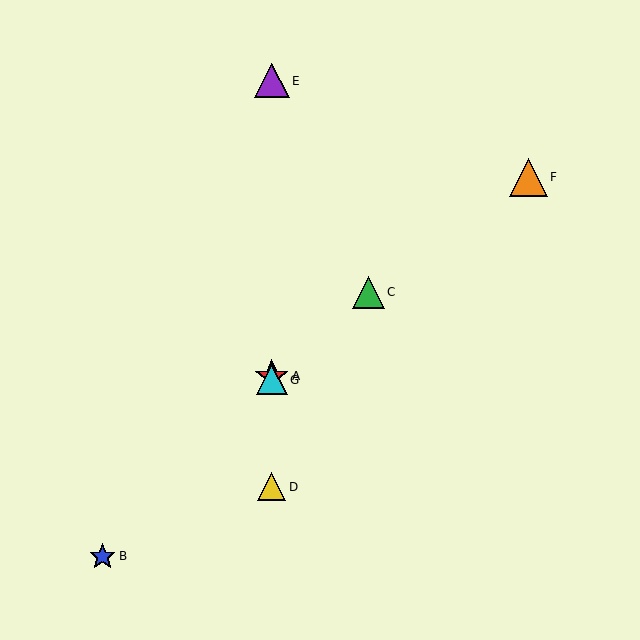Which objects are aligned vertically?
Objects A, D, E, G are aligned vertically.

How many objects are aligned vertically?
4 objects (A, D, E, G) are aligned vertically.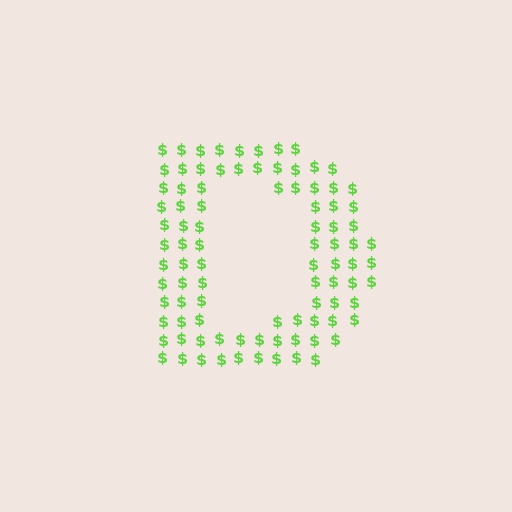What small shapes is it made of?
It is made of small dollar signs.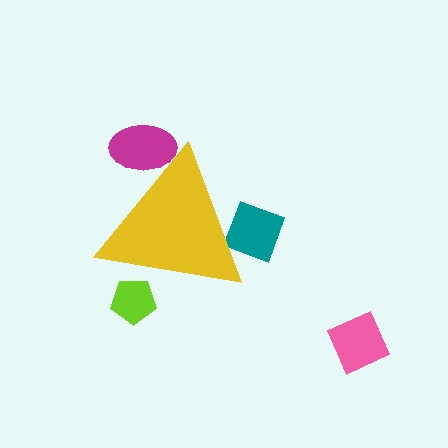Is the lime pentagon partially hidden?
Yes, the lime pentagon is partially hidden behind the yellow triangle.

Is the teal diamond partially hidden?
Yes, the teal diamond is partially hidden behind the yellow triangle.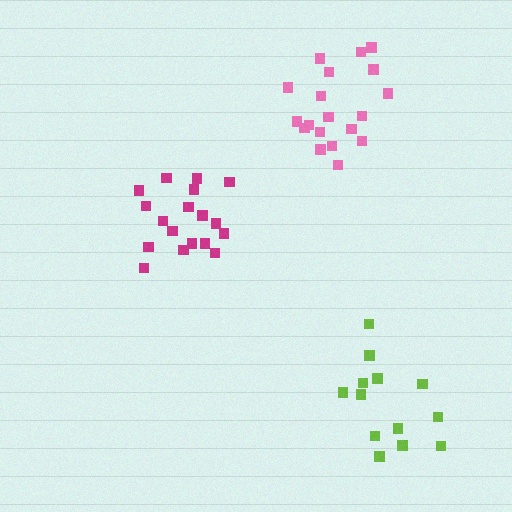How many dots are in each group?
Group 1: 18 dots, Group 2: 19 dots, Group 3: 14 dots (51 total).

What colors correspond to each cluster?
The clusters are colored: magenta, pink, lime.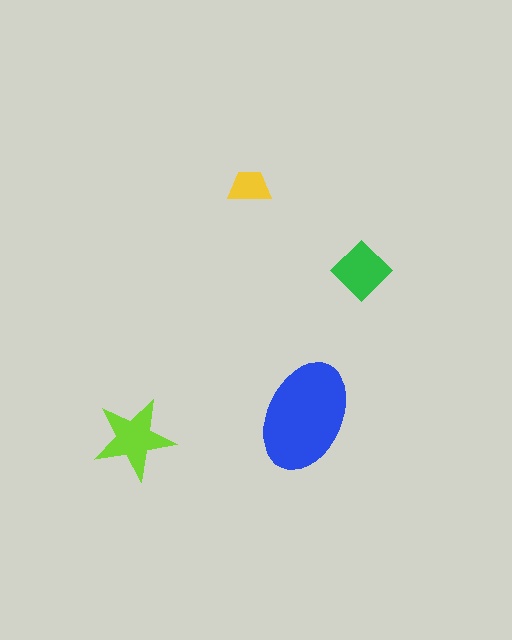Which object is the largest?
The blue ellipse.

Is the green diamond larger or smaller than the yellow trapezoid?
Larger.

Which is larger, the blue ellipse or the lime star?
The blue ellipse.